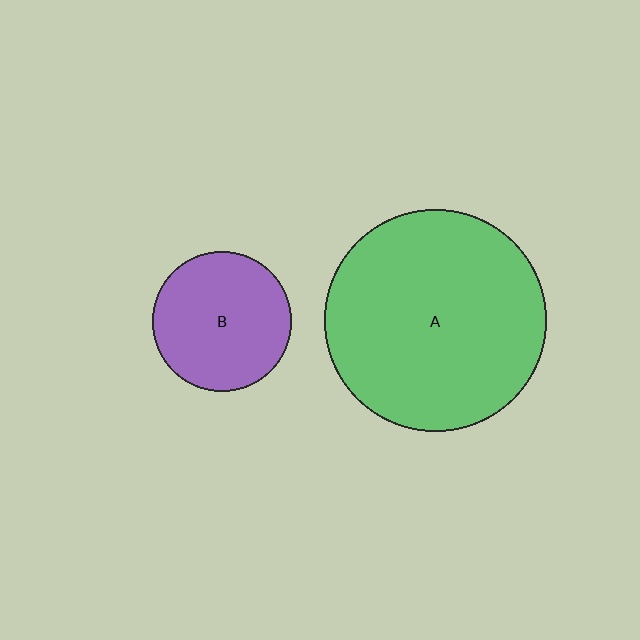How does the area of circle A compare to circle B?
Approximately 2.5 times.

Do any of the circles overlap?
No, none of the circles overlap.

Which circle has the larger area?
Circle A (green).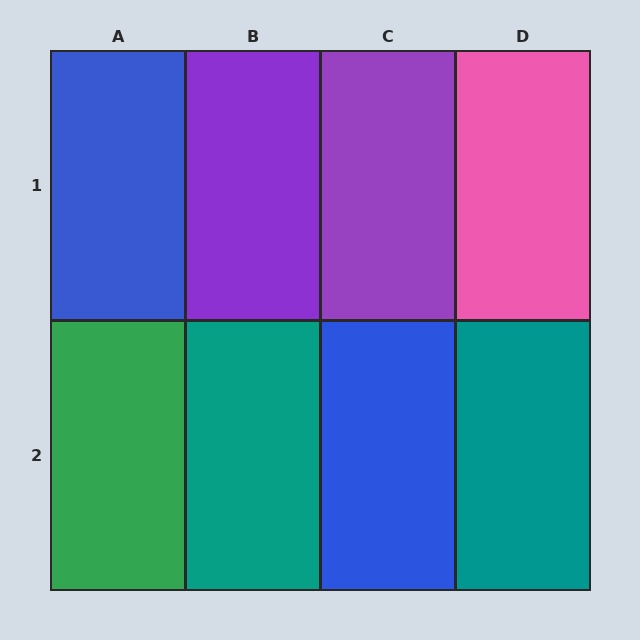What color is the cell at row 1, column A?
Blue.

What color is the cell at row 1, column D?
Pink.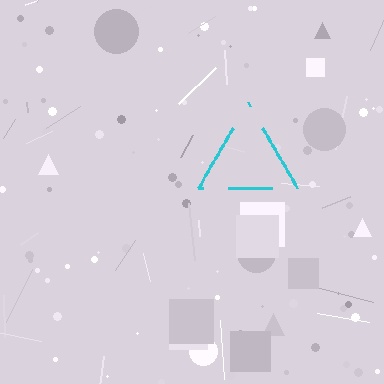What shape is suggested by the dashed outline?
The dashed outline suggests a triangle.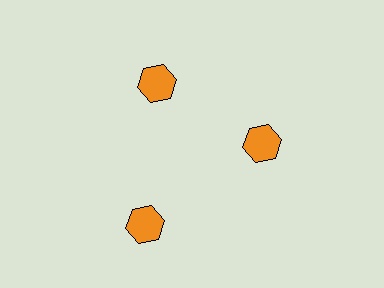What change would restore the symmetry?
The symmetry would be restored by moving it inward, back onto the ring so that all 3 hexagons sit at equal angles and equal distance from the center.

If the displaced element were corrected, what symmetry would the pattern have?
It would have 3-fold rotational symmetry — the pattern would map onto itself every 120 degrees.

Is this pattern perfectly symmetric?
No. The 3 orange hexagons are arranged in a ring, but one element near the 7 o'clock position is pushed outward from the center, breaking the 3-fold rotational symmetry.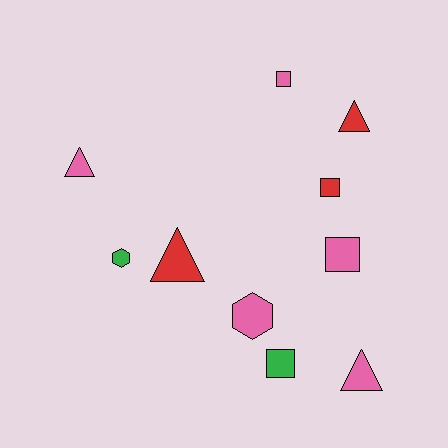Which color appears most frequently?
Pink, with 5 objects.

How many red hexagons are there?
There are no red hexagons.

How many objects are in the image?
There are 10 objects.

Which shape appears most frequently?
Square, with 4 objects.